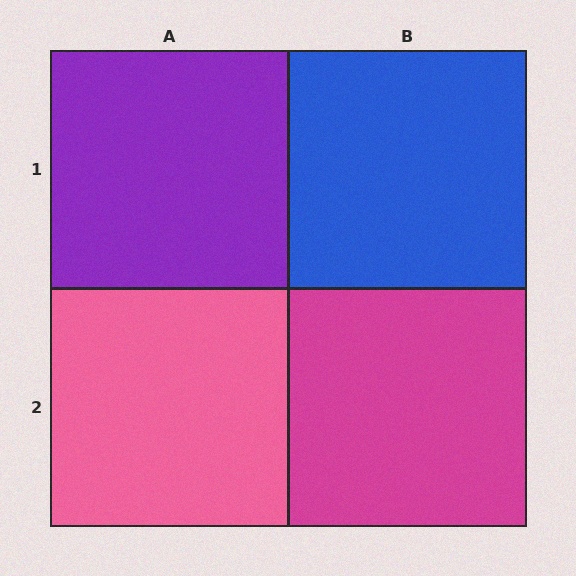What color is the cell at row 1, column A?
Purple.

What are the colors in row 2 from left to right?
Pink, magenta.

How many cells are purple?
1 cell is purple.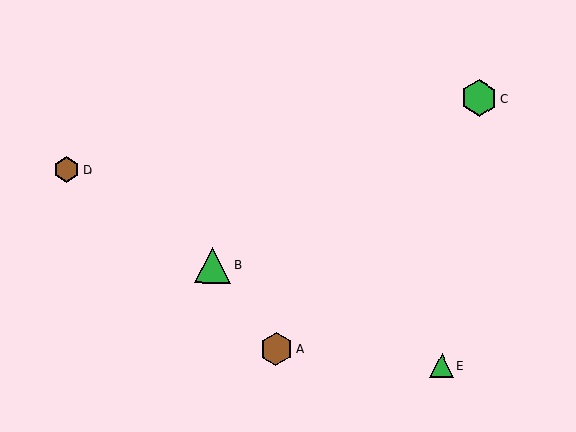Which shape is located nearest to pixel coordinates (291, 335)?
The brown hexagon (labeled A) at (276, 349) is nearest to that location.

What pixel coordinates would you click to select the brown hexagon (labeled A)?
Click at (276, 349) to select the brown hexagon A.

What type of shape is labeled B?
Shape B is a green triangle.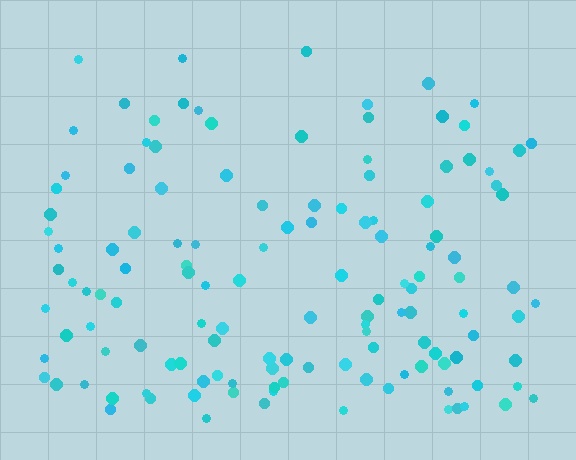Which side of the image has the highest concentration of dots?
The bottom.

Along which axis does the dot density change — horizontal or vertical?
Vertical.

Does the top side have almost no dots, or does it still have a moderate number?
Still a moderate number, just noticeably fewer than the bottom.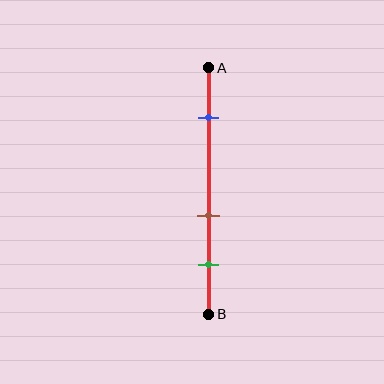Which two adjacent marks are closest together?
The brown and green marks are the closest adjacent pair.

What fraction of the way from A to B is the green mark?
The green mark is approximately 80% (0.8) of the way from A to B.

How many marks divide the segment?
There are 3 marks dividing the segment.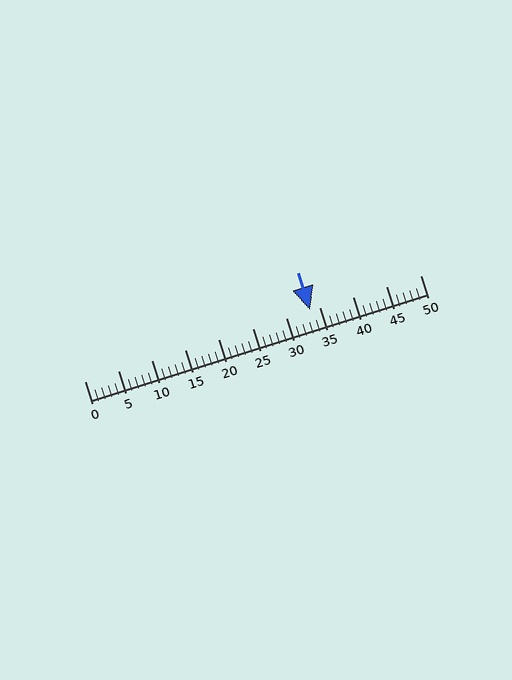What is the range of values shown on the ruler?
The ruler shows values from 0 to 50.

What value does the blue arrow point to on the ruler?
The blue arrow points to approximately 34.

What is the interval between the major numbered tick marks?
The major tick marks are spaced 5 units apart.